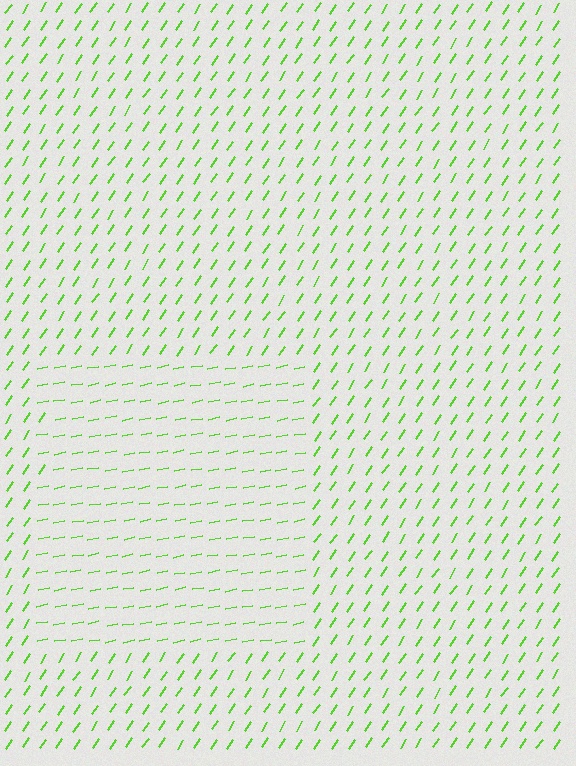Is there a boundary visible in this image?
Yes, there is a texture boundary formed by a change in line orientation.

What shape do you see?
I see a rectangle.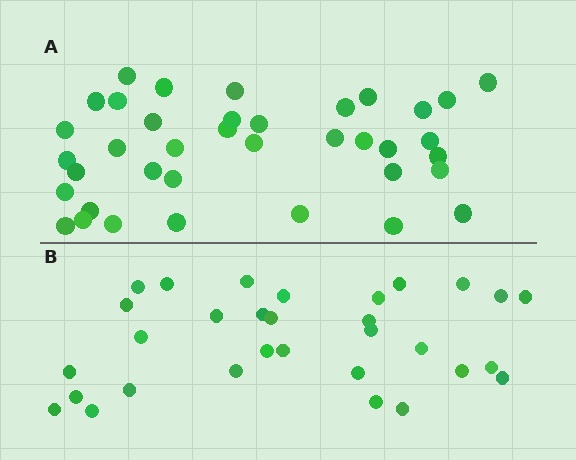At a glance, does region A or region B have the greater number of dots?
Region A (the top region) has more dots.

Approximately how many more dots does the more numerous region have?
Region A has roughly 8 or so more dots than region B.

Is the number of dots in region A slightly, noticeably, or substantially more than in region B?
Region A has only slightly more — the two regions are fairly close. The ratio is roughly 1.2 to 1.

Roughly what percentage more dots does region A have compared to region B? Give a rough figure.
About 25% more.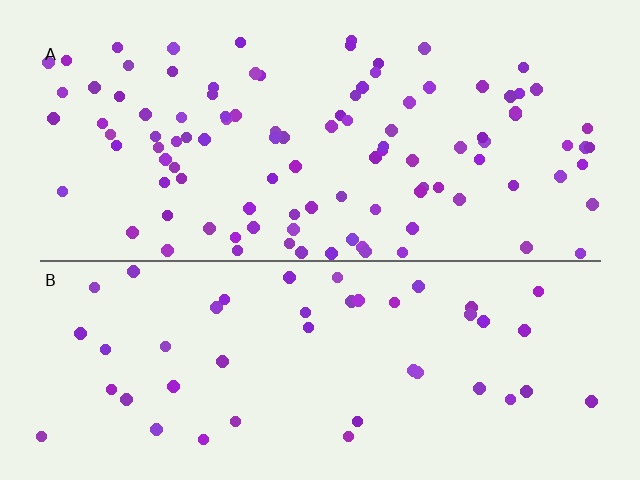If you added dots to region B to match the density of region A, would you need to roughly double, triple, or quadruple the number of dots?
Approximately double.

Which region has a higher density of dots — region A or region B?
A (the top).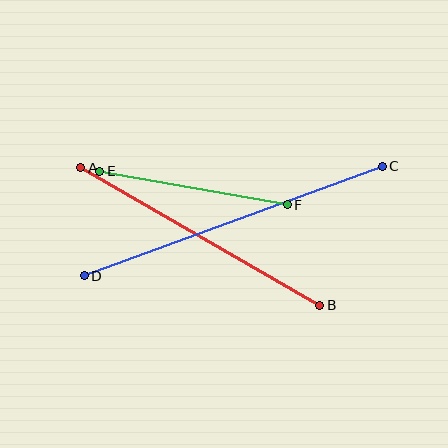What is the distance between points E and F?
The distance is approximately 191 pixels.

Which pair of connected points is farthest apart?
Points C and D are farthest apart.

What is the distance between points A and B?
The distance is approximately 276 pixels.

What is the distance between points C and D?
The distance is approximately 318 pixels.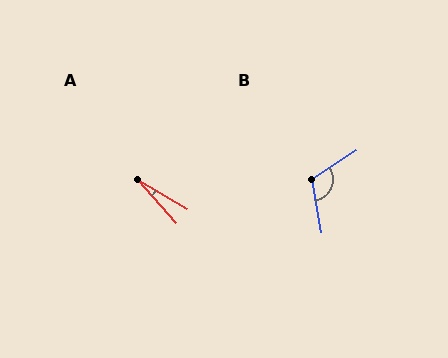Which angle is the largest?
B, at approximately 113 degrees.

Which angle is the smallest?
A, at approximately 18 degrees.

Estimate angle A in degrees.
Approximately 18 degrees.